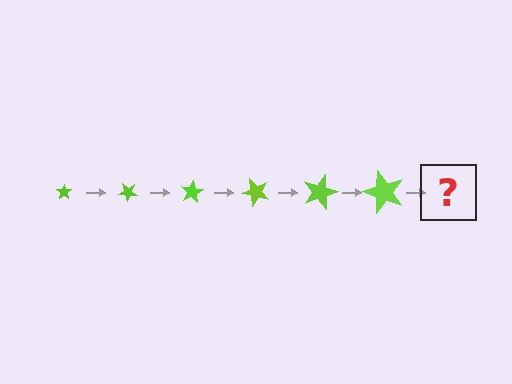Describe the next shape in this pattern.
It should be a star, larger than the previous one and rotated 240 degrees from the start.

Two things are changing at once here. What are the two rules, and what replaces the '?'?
The two rules are that the star grows larger each step and it rotates 40 degrees each step. The '?' should be a star, larger than the previous one and rotated 240 degrees from the start.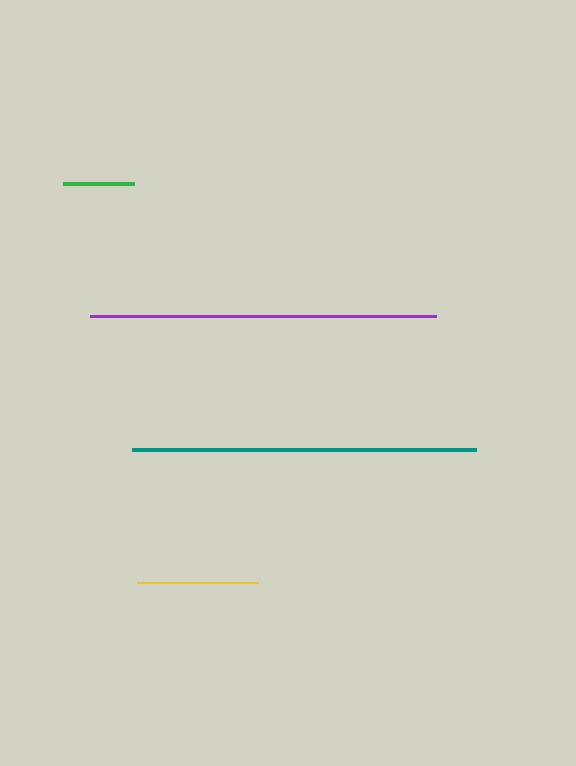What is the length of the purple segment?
The purple segment is approximately 346 pixels long.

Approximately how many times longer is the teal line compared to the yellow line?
The teal line is approximately 2.8 times the length of the yellow line.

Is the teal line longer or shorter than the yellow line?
The teal line is longer than the yellow line.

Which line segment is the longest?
The purple line is the longest at approximately 346 pixels.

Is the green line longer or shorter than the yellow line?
The yellow line is longer than the green line.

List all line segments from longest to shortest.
From longest to shortest: purple, teal, yellow, green.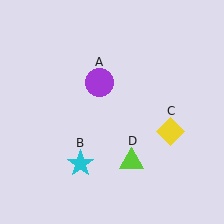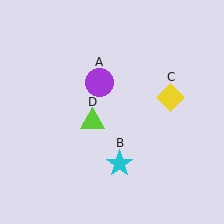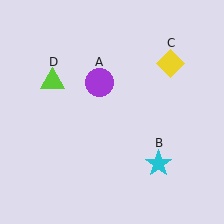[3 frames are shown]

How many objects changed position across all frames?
3 objects changed position: cyan star (object B), yellow diamond (object C), lime triangle (object D).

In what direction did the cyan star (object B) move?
The cyan star (object B) moved right.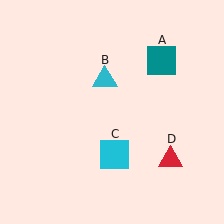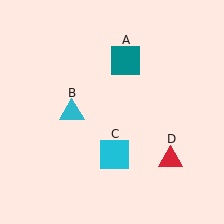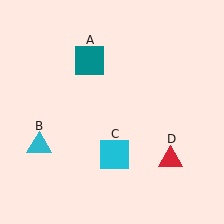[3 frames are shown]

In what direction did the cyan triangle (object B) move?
The cyan triangle (object B) moved down and to the left.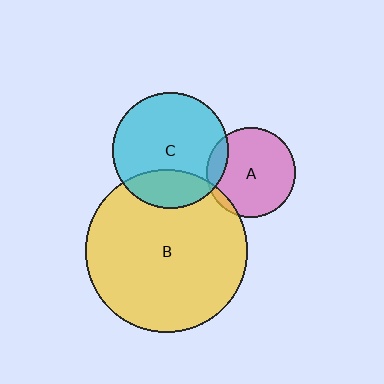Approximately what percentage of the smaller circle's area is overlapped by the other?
Approximately 25%.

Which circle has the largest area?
Circle B (yellow).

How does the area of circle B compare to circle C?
Approximately 2.0 times.